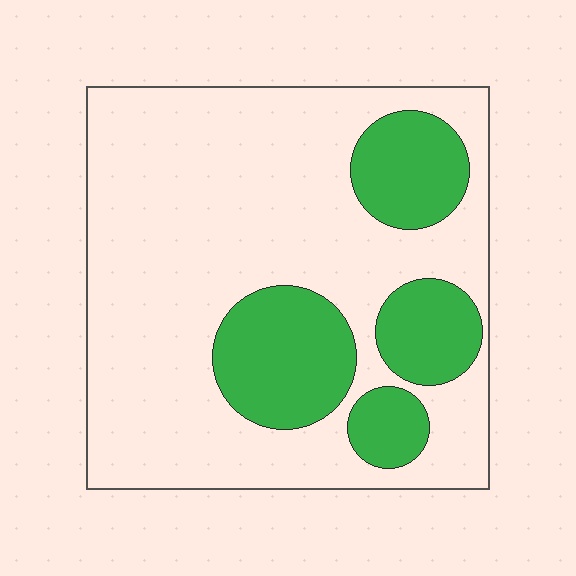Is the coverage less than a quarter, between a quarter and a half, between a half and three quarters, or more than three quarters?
Between a quarter and a half.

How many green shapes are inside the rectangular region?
4.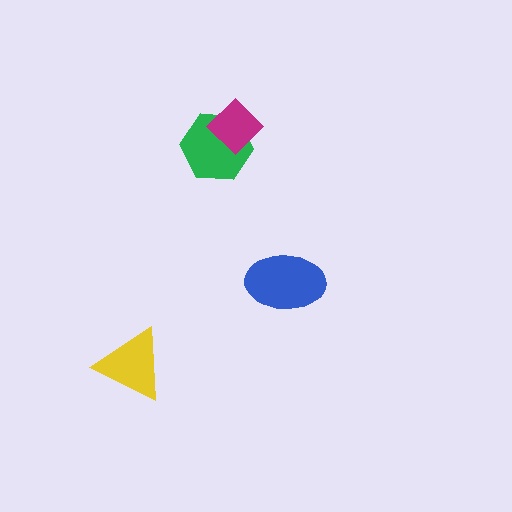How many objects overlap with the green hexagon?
1 object overlaps with the green hexagon.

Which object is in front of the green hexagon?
The magenta diamond is in front of the green hexagon.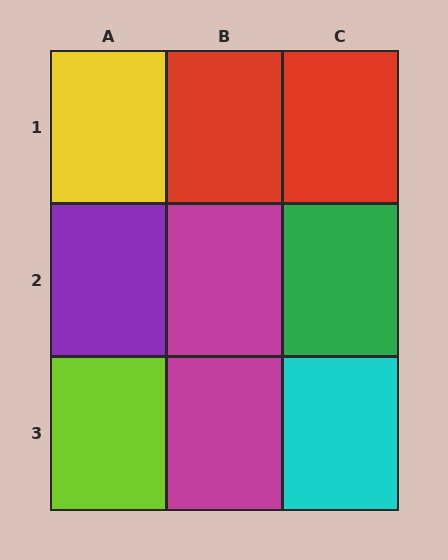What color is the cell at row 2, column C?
Green.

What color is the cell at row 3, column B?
Magenta.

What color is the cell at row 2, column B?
Magenta.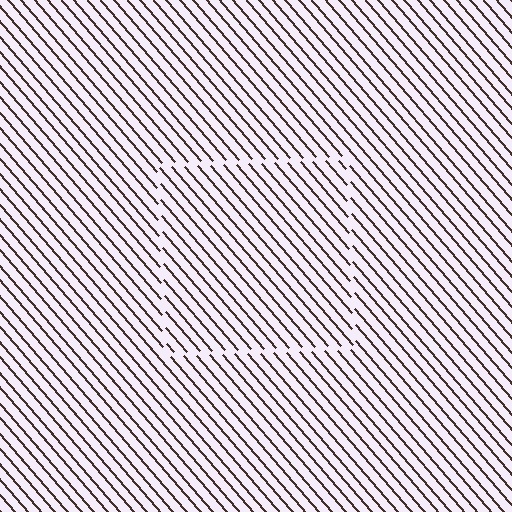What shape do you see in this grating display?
An illusory square. The interior of the shape contains the same grating, shifted by half a period — the contour is defined by the phase discontinuity where line-ends from the inner and outer gratings abut.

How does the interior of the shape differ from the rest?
The interior of the shape contains the same grating, shifted by half a period — the contour is defined by the phase discontinuity where line-ends from the inner and outer gratings abut.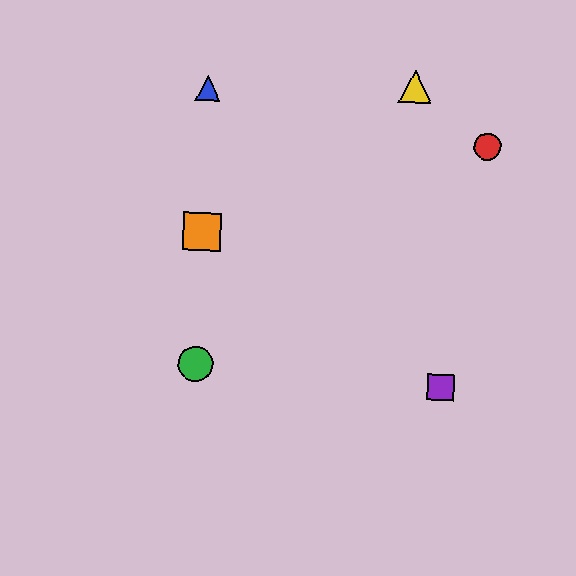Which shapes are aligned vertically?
The blue triangle, the green circle, the orange square are aligned vertically.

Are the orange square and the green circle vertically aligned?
Yes, both are at x≈202.